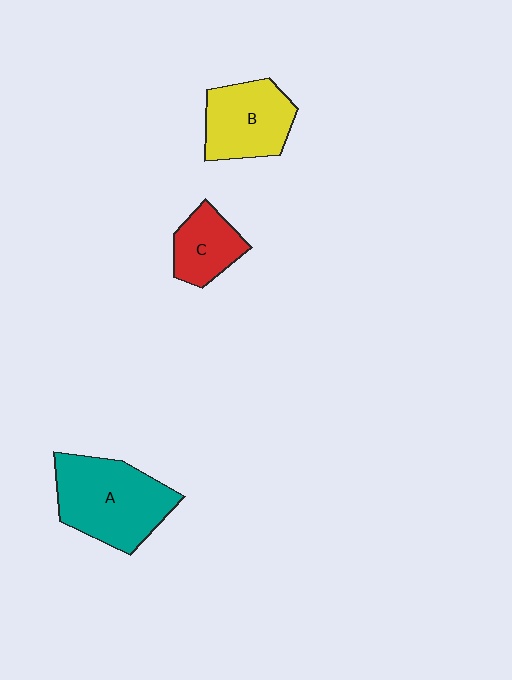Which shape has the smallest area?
Shape C (red).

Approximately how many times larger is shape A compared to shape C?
Approximately 2.0 times.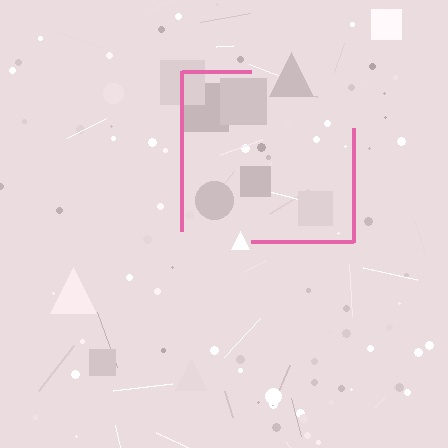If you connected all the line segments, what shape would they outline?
They would outline a square.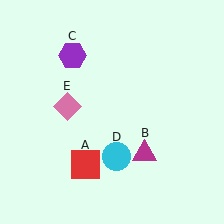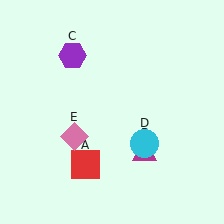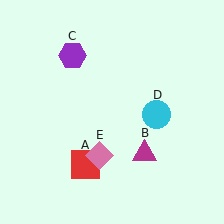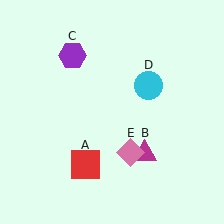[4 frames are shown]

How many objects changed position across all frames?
2 objects changed position: cyan circle (object D), pink diamond (object E).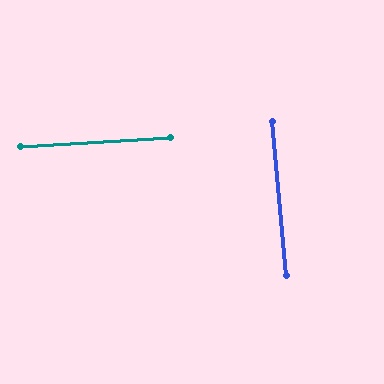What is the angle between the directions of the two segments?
Approximately 89 degrees.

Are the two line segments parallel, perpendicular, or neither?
Perpendicular — they meet at approximately 89°.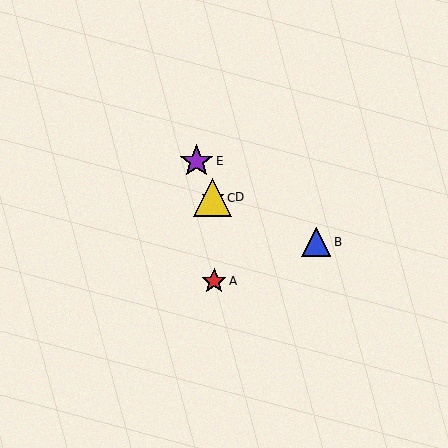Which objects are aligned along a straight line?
Objects C, D, E are aligned along a straight line.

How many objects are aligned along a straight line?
3 objects (C, D, E) are aligned along a straight line.